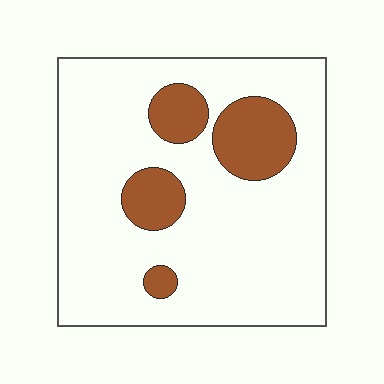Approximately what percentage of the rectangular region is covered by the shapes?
Approximately 15%.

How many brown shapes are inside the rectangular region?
4.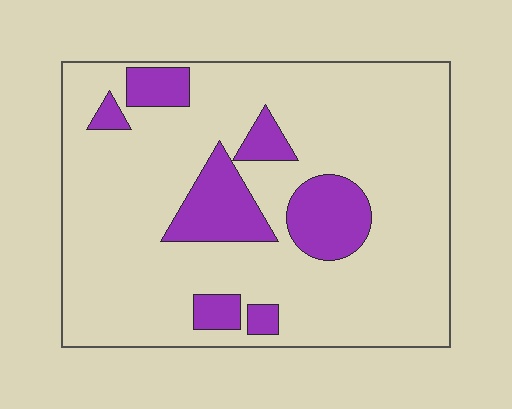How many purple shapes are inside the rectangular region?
7.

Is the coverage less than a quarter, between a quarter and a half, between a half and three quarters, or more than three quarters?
Less than a quarter.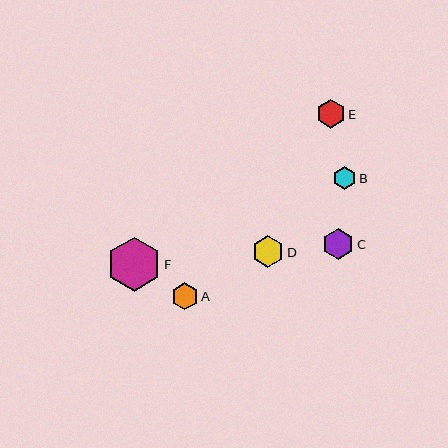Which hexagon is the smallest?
Hexagon B is the smallest with a size of approximately 23 pixels.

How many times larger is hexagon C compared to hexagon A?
Hexagon C is approximately 1.1 times the size of hexagon A.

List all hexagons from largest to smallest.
From largest to smallest: F, D, C, E, A, B.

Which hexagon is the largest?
Hexagon F is the largest with a size of approximately 54 pixels.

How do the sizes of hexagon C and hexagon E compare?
Hexagon C and hexagon E are approximately the same size.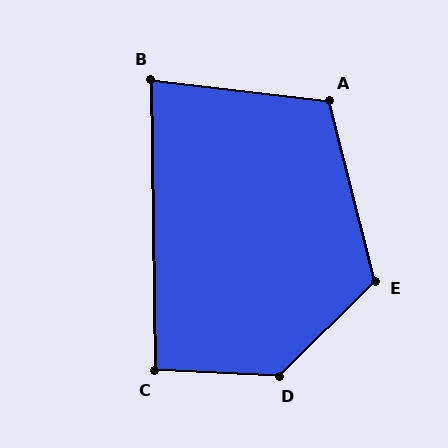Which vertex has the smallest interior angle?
B, at approximately 82 degrees.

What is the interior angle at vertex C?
Approximately 93 degrees (approximately right).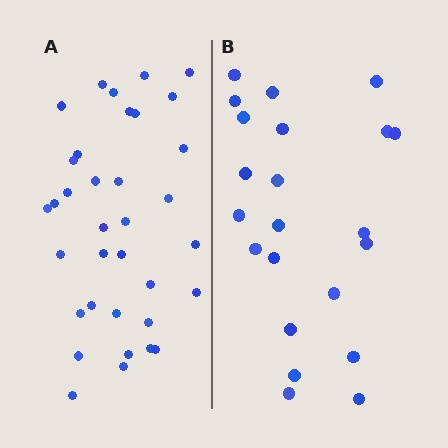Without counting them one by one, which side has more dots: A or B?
Region A (the left region) has more dots.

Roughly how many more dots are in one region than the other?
Region A has approximately 15 more dots than region B.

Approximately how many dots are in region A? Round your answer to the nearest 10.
About 40 dots. (The exact count is 35, which rounds to 40.)